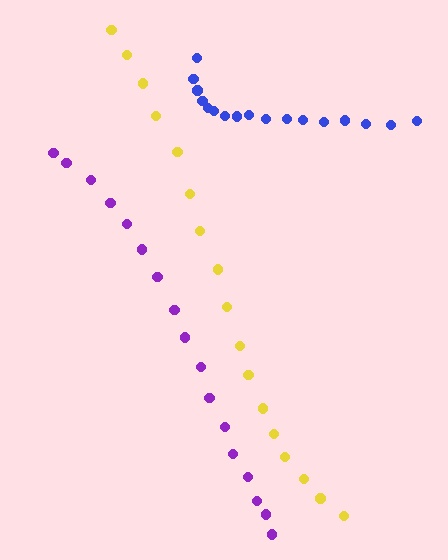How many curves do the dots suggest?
There are 3 distinct paths.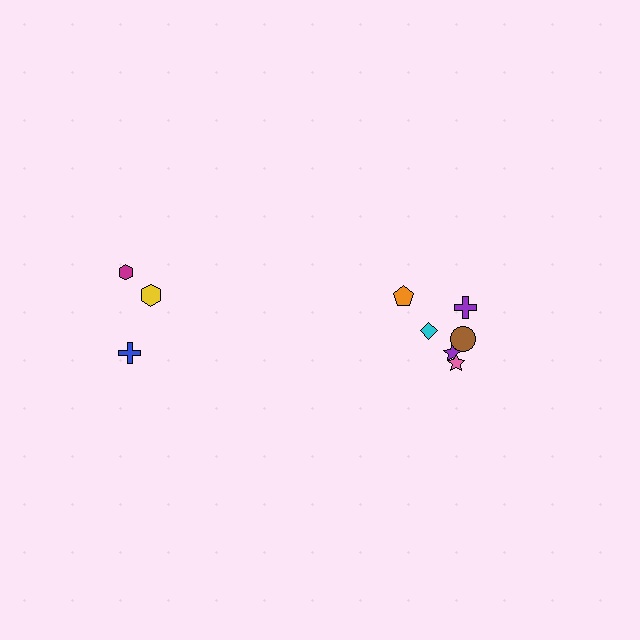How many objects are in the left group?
There are 3 objects.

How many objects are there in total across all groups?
There are 9 objects.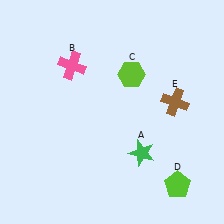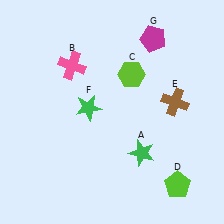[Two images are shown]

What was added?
A green star (F), a magenta pentagon (G) were added in Image 2.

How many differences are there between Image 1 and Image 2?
There are 2 differences between the two images.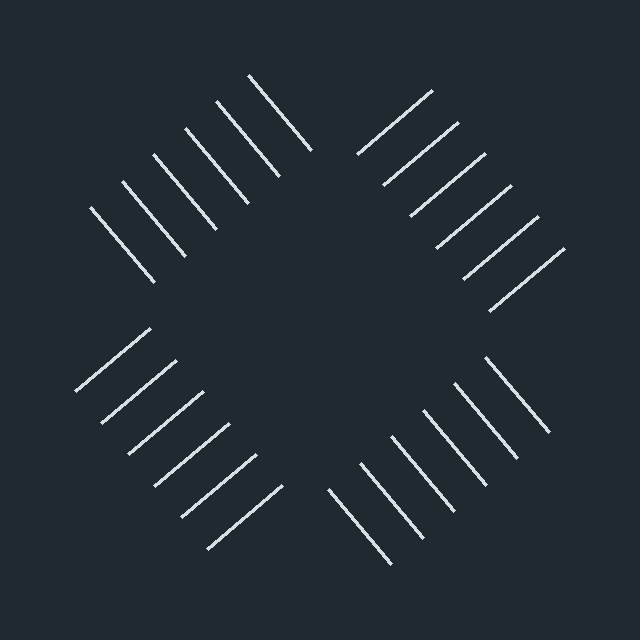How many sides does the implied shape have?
4 sides — the line-ends trace a square.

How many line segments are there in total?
24 — 6 along each of the 4 edges.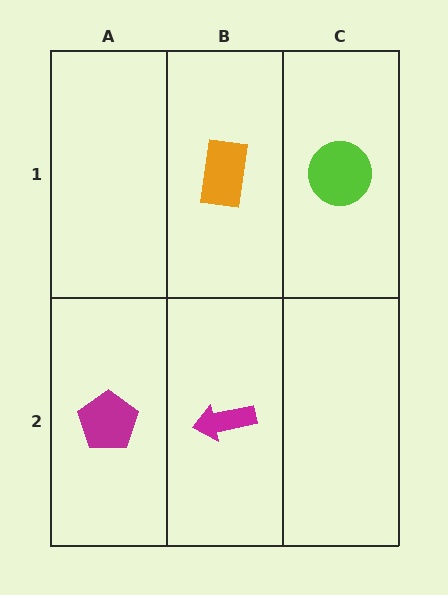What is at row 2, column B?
A magenta arrow.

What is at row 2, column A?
A magenta pentagon.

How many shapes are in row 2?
2 shapes.